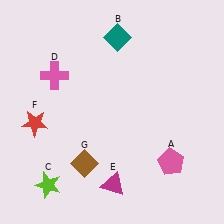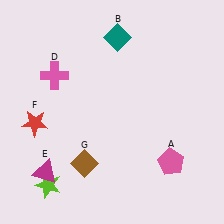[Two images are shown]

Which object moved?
The magenta triangle (E) moved left.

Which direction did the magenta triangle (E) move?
The magenta triangle (E) moved left.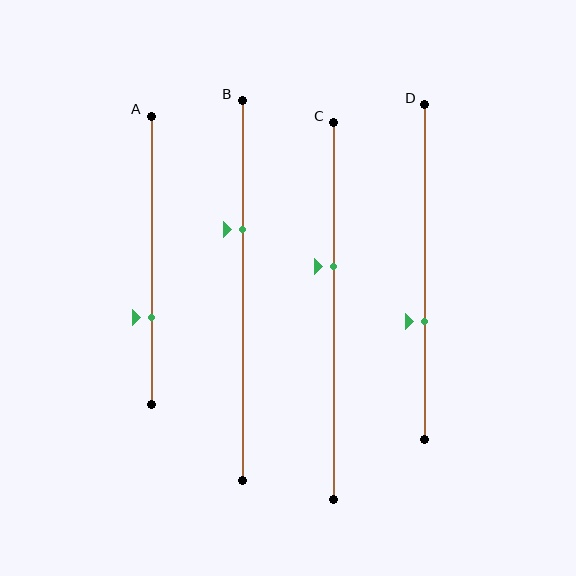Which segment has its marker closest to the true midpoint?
Segment C has its marker closest to the true midpoint.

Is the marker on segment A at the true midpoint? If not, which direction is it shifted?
No, the marker on segment A is shifted downward by about 20% of the segment length.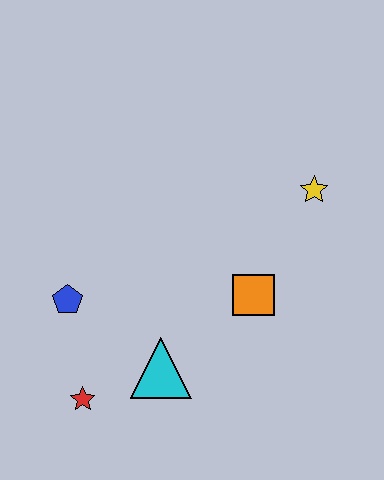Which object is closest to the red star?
The cyan triangle is closest to the red star.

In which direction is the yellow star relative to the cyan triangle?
The yellow star is above the cyan triangle.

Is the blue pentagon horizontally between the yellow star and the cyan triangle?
No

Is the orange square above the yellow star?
No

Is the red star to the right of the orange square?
No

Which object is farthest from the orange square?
The red star is farthest from the orange square.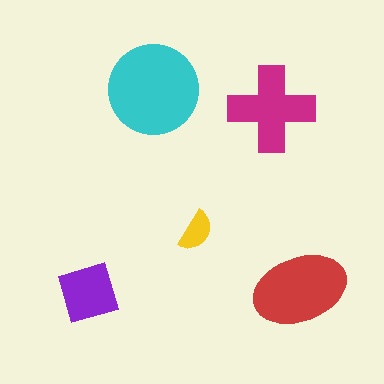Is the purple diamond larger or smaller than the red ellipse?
Smaller.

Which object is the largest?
The cyan circle.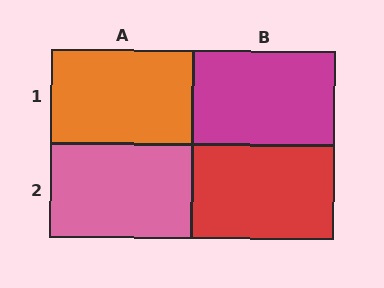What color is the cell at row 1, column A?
Orange.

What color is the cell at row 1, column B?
Magenta.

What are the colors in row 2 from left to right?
Pink, red.